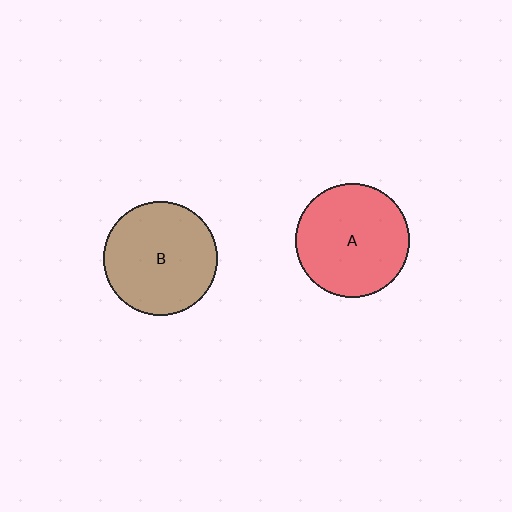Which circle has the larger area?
Circle A (red).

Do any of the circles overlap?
No, none of the circles overlap.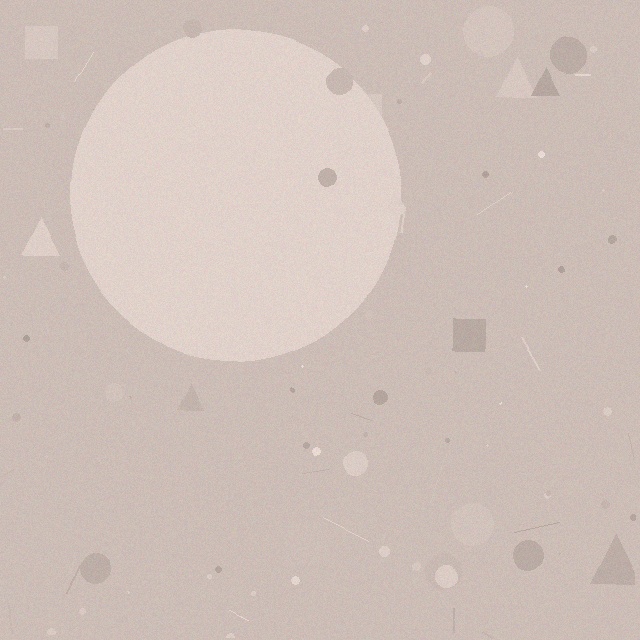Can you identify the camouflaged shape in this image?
The camouflaged shape is a circle.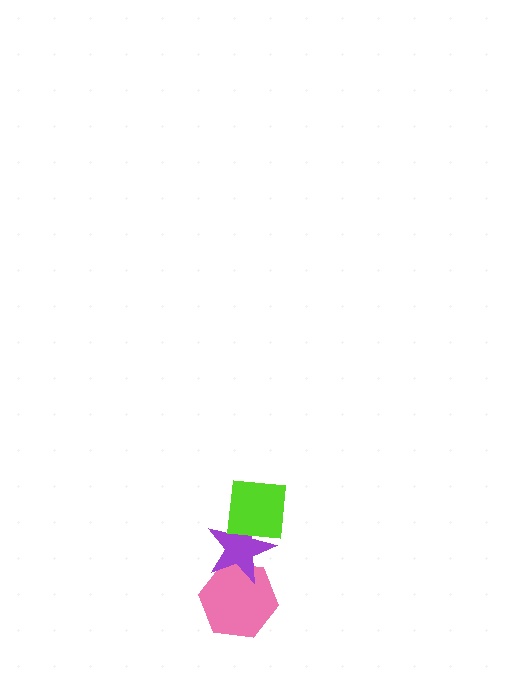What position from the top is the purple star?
The purple star is 2nd from the top.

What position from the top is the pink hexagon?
The pink hexagon is 3rd from the top.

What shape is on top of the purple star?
The lime square is on top of the purple star.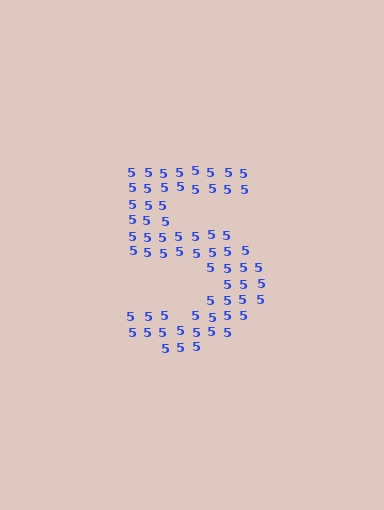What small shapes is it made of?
It is made of small digit 5's.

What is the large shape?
The large shape is the digit 5.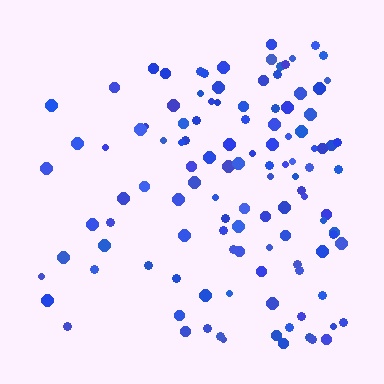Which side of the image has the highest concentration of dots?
The right.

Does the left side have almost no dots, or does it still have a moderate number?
Still a moderate number, just noticeably fewer than the right.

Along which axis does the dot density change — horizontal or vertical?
Horizontal.